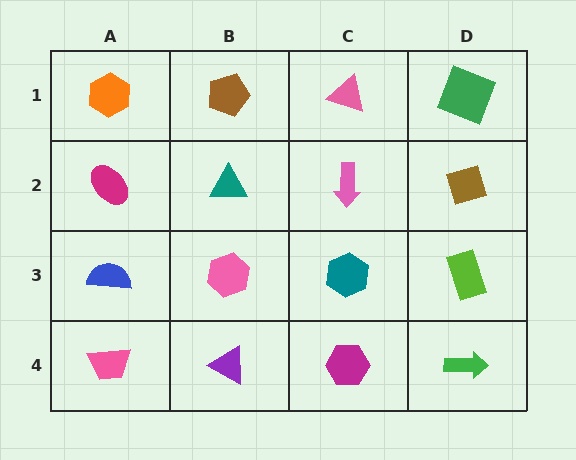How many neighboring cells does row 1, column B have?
3.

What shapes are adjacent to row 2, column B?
A brown pentagon (row 1, column B), a pink hexagon (row 3, column B), a magenta ellipse (row 2, column A), a pink arrow (row 2, column C).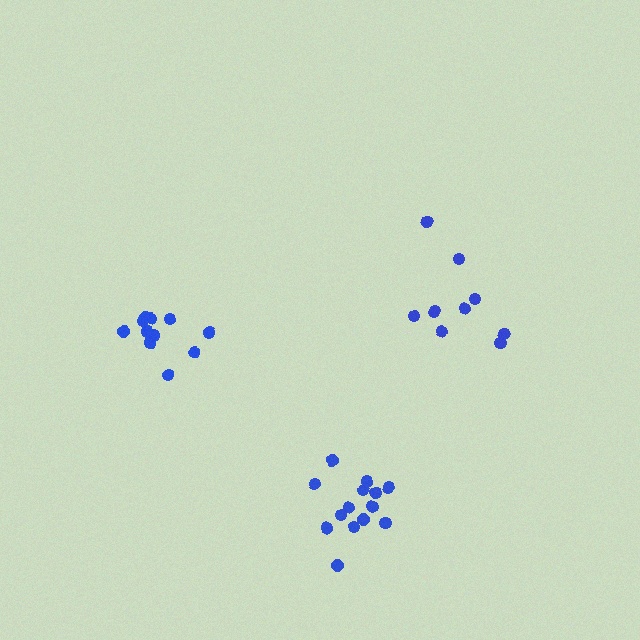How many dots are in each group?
Group 1: 9 dots, Group 2: 11 dots, Group 3: 14 dots (34 total).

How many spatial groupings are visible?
There are 3 spatial groupings.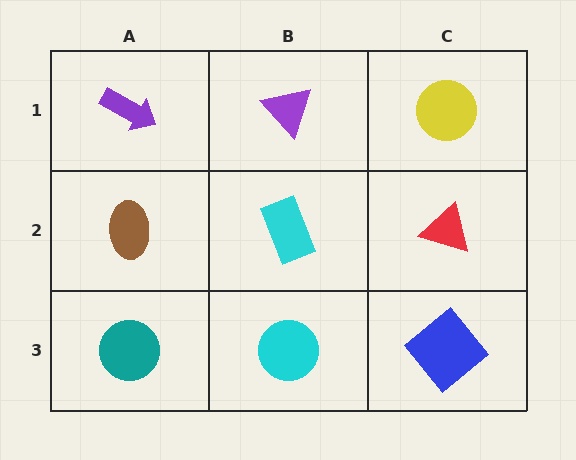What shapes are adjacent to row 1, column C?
A red triangle (row 2, column C), a purple triangle (row 1, column B).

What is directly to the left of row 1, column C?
A purple triangle.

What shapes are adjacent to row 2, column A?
A purple arrow (row 1, column A), a teal circle (row 3, column A), a cyan rectangle (row 2, column B).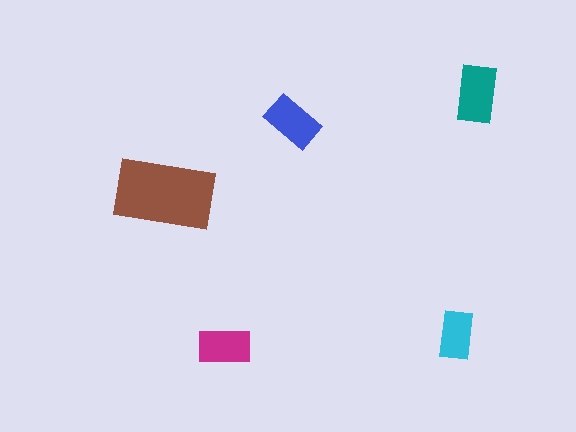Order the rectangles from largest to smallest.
the brown one, the teal one, the blue one, the magenta one, the cyan one.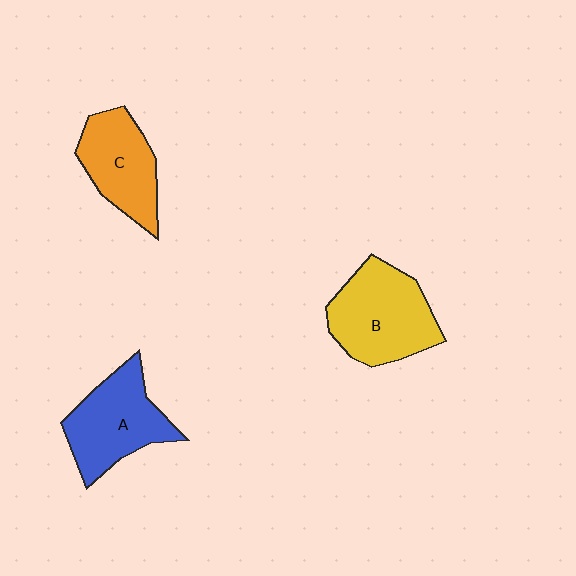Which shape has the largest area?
Shape B (yellow).